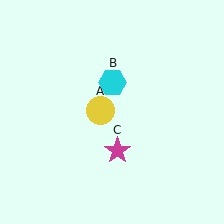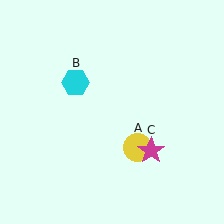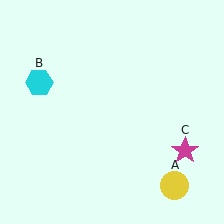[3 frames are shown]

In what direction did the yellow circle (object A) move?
The yellow circle (object A) moved down and to the right.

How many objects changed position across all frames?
3 objects changed position: yellow circle (object A), cyan hexagon (object B), magenta star (object C).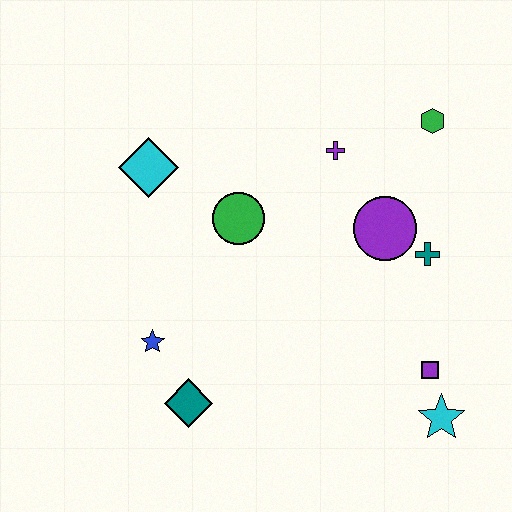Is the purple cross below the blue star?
No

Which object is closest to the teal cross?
The purple circle is closest to the teal cross.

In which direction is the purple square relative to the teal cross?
The purple square is below the teal cross.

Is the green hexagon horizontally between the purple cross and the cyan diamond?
No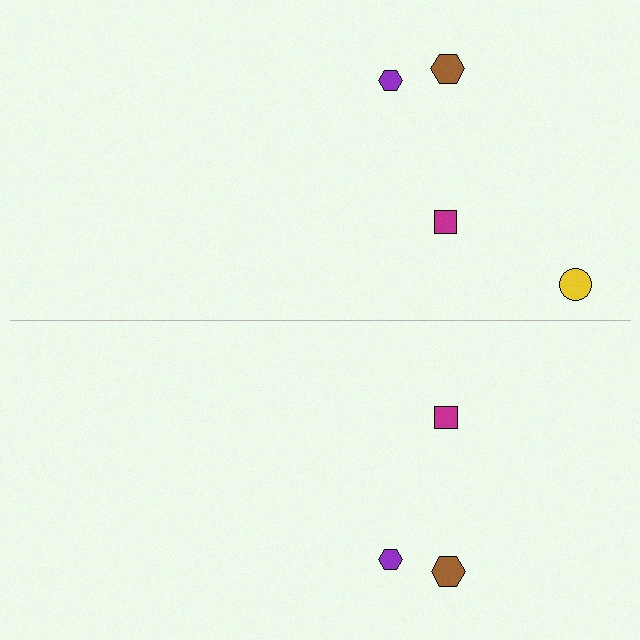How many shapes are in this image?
There are 7 shapes in this image.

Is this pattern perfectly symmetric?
No, the pattern is not perfectly symmetric. A yellow circle is missing from the bottom side.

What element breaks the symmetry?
A yellow circle is missing from the bottom side.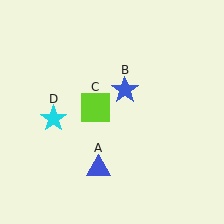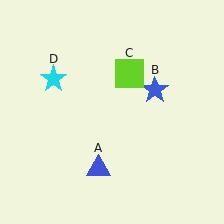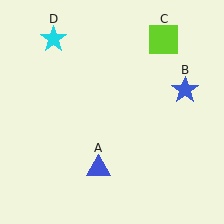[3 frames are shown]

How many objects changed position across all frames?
3 objects changed position: blue star (object B), lime square (object C), cyan star (object D).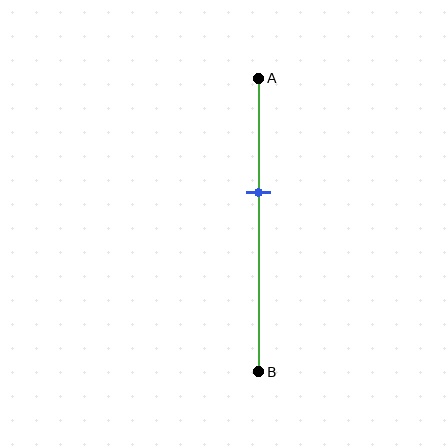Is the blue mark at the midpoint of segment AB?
No, the mark is at about 40% from A, not at the 50% midpoint.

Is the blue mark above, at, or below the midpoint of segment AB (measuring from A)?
The blue mark is above the midpoint of segment AB.